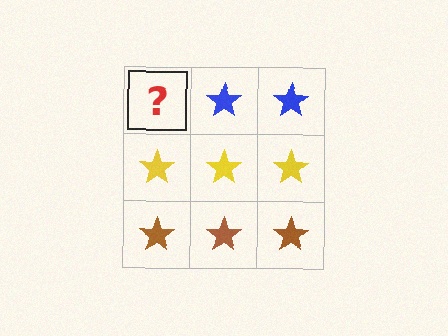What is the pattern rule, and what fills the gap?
The rule is that each row has a consistent color. The gap should be filled with a blue star.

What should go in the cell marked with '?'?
The missing cell should contain a blue star.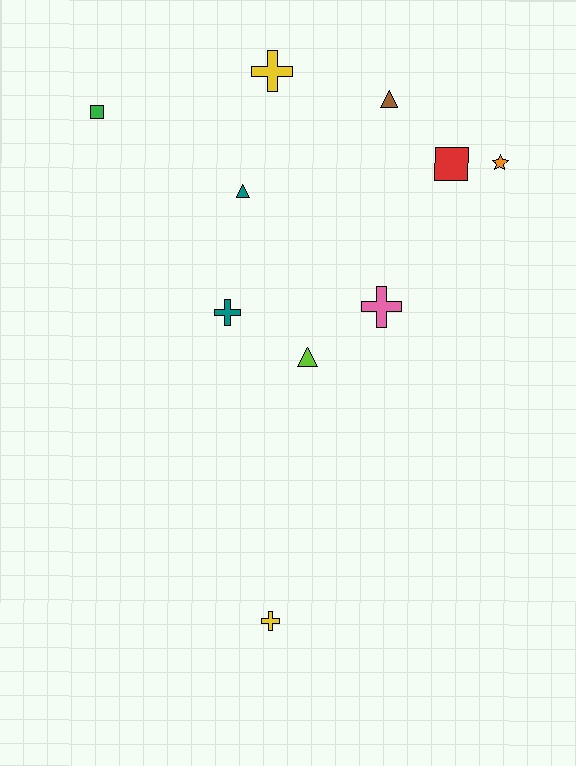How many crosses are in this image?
There are 4 crosses.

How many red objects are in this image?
There is 1 red object.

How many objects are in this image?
There are 10 objects.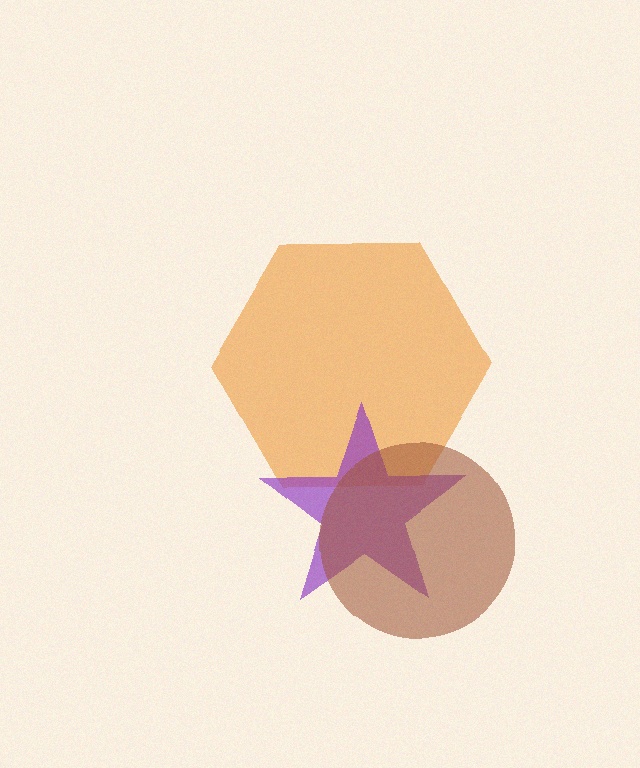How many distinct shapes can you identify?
There are 3 distinct shapes: an orange hexagon, a purple star, a brown circle.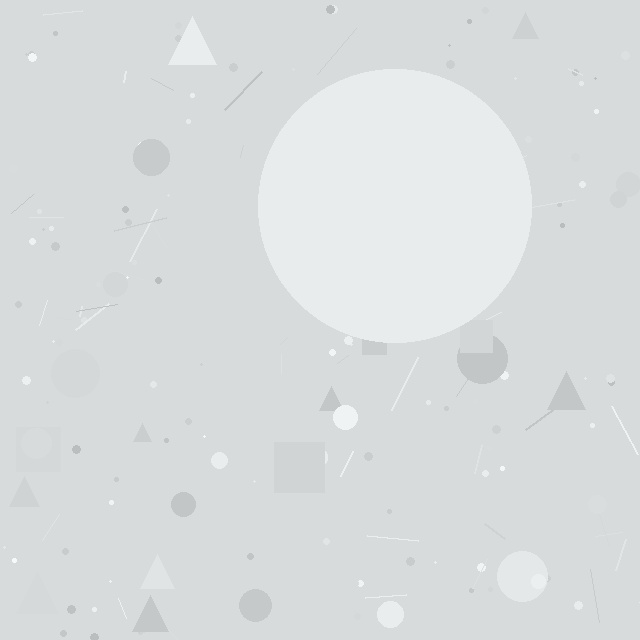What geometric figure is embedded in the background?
A circle is embedded in the background.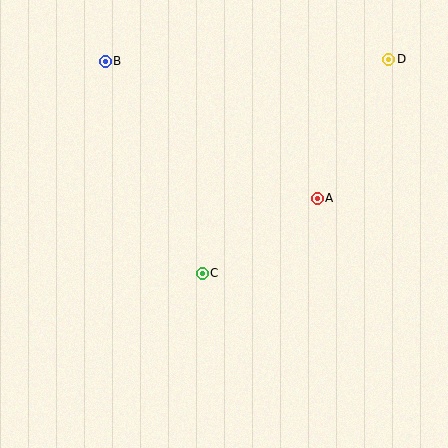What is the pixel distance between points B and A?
The distance between B and A is 253 pixels.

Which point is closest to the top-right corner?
Point D is closest to the top-right corner.